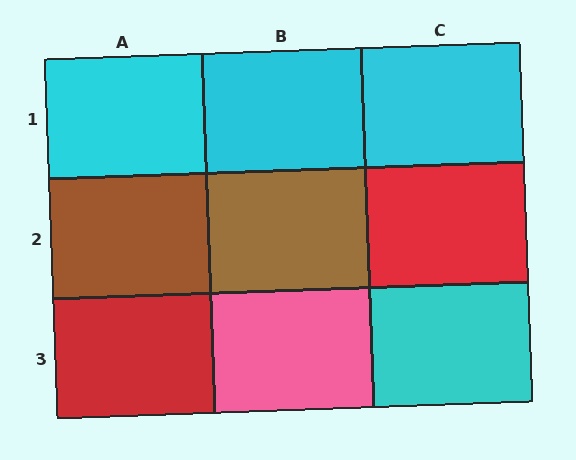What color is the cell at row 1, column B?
Cyan.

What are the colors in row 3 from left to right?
Red, pink, cyan.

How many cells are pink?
1 cell is pink.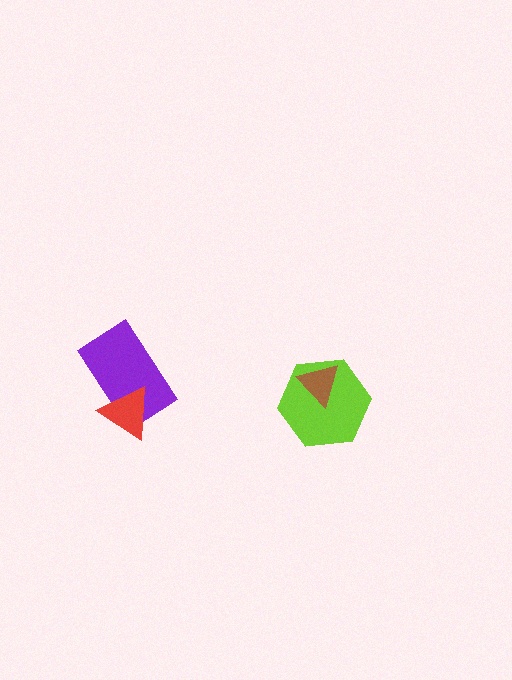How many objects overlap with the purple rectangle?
1 object overlaps with the purple rectangle.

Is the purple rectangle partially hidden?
Yes, it is partially covered by another shape.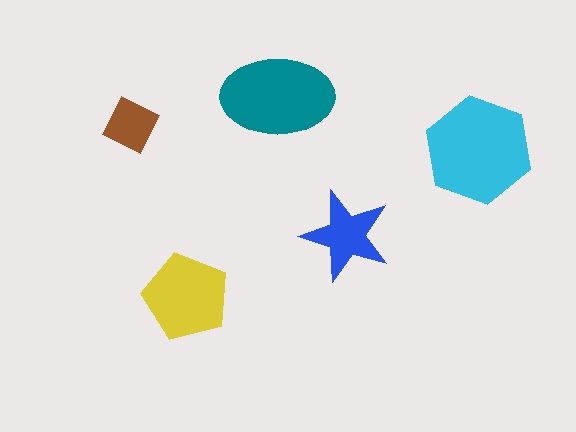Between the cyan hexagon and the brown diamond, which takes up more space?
The cyan hexagon.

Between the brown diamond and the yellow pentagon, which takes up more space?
The yellow pentagon.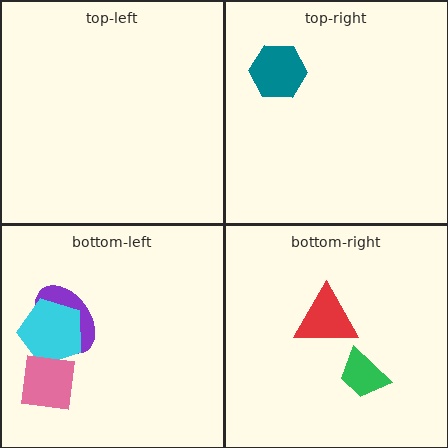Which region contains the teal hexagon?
The top-right region.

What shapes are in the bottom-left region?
The purple ellipse, the cyan pentagon, the pink square.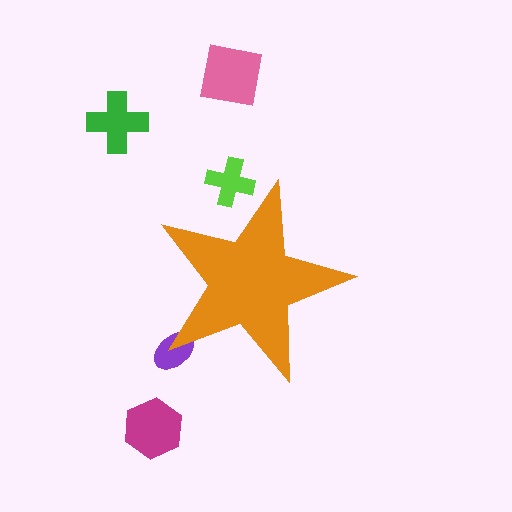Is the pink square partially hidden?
No, the pink square is fully visible.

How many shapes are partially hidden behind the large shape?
2 shapes are partially hidden.